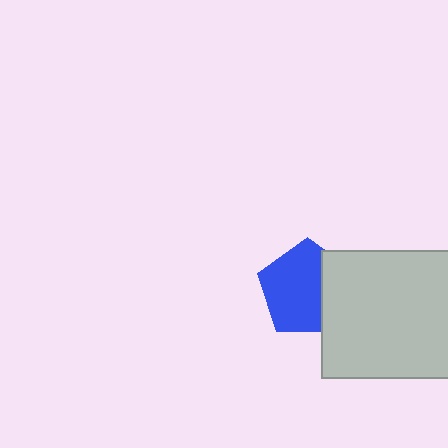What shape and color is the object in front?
The object in front is a light gray square.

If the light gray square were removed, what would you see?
You would see the complete blue pentagon.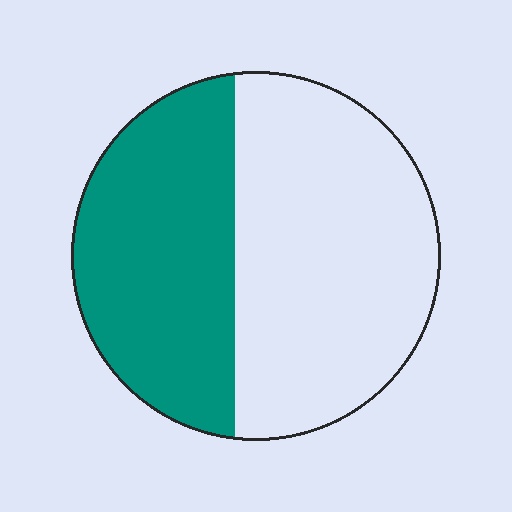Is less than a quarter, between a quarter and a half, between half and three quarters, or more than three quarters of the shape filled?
Between a quarter and a half.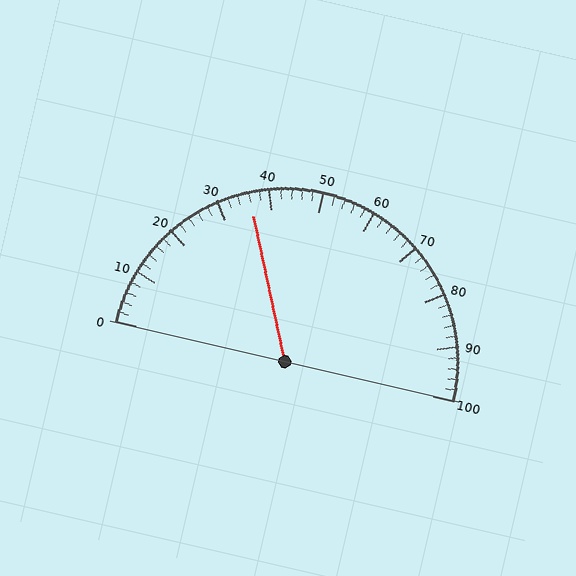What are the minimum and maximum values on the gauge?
The gauge ranges from 0 to 100.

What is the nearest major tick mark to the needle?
The nearest major tick mark is 40.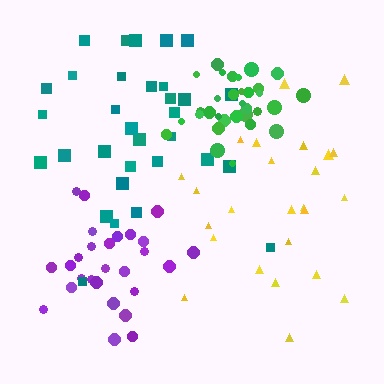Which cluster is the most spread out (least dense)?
Yellow.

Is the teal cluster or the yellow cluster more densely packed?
Teal.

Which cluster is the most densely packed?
Green.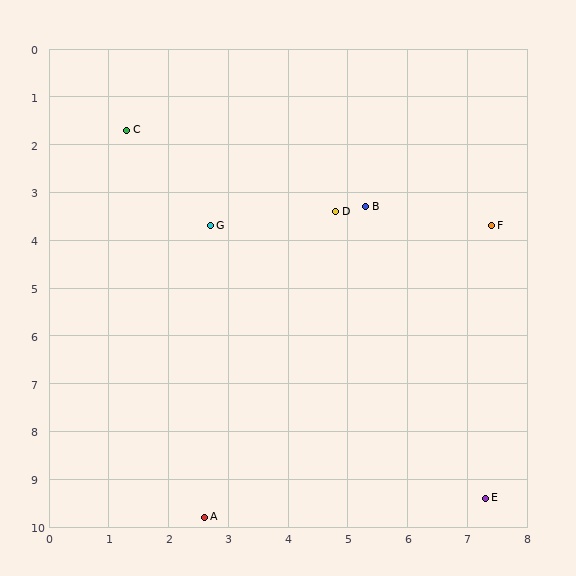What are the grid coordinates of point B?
Point B is at approximately (5.3, 3.3).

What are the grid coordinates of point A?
Point A is at approximately (2.6, 9.8).